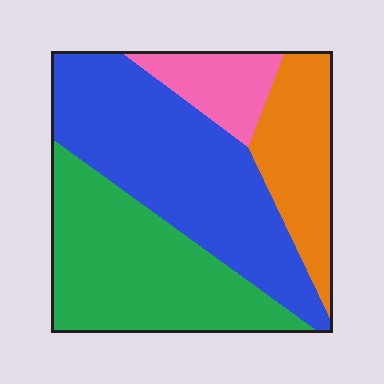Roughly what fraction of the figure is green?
Green covers around 35% of the figure.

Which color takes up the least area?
Pink, at roughly 10%.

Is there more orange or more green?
Green.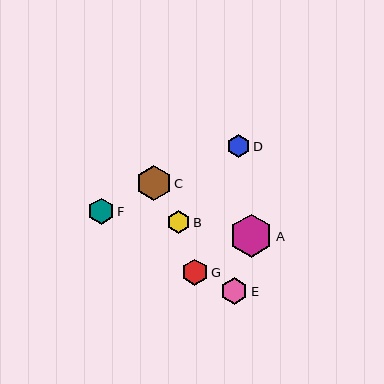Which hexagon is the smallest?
Hexagon D is the smallest with a size of approximately 23 pixels.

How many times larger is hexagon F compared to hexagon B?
Hexagon F is approximately 1.1 times the size of hexagon B.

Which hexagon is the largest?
Hexagon A is the largest with a size of approximately 43 pixels.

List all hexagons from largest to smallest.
From largest to smallest: A, C, E, G, F, B, D.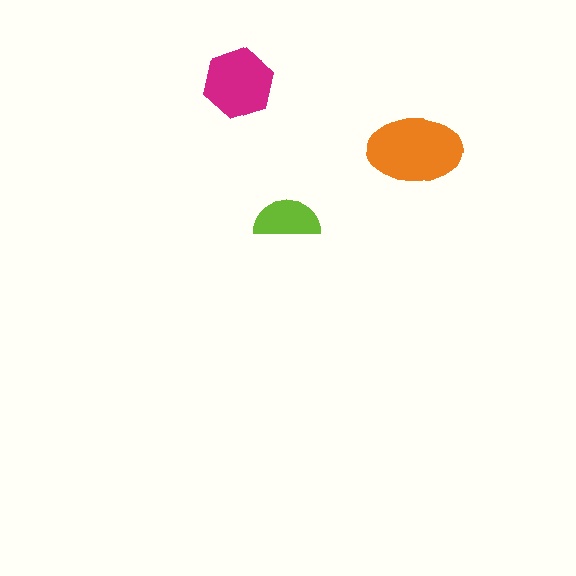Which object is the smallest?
The lime semicircle.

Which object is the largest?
The orange ellipse.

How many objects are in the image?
There are 3 objects in the image.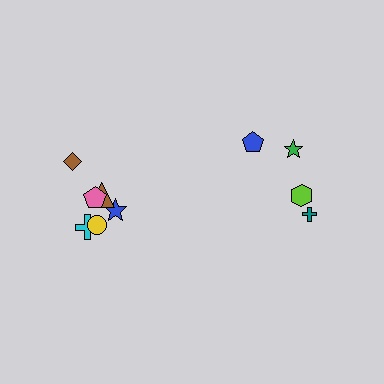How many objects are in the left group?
There are 6 objects.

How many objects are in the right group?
There are 4 objects.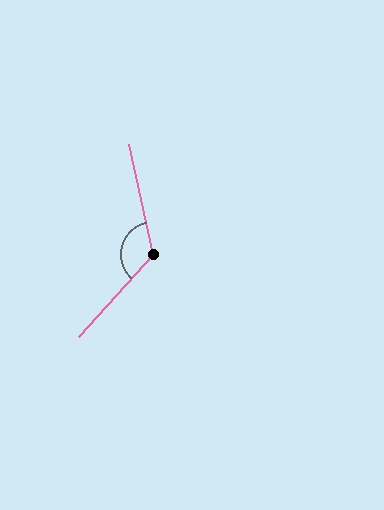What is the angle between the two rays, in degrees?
Approximately 125 degrees.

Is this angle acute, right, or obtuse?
It is obtuse.